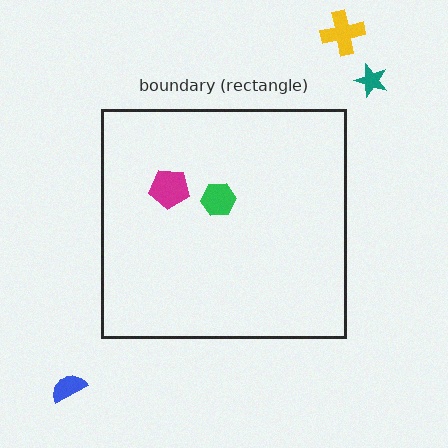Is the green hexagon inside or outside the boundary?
Inside.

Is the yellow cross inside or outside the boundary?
Outside.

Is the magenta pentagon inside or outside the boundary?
Inside.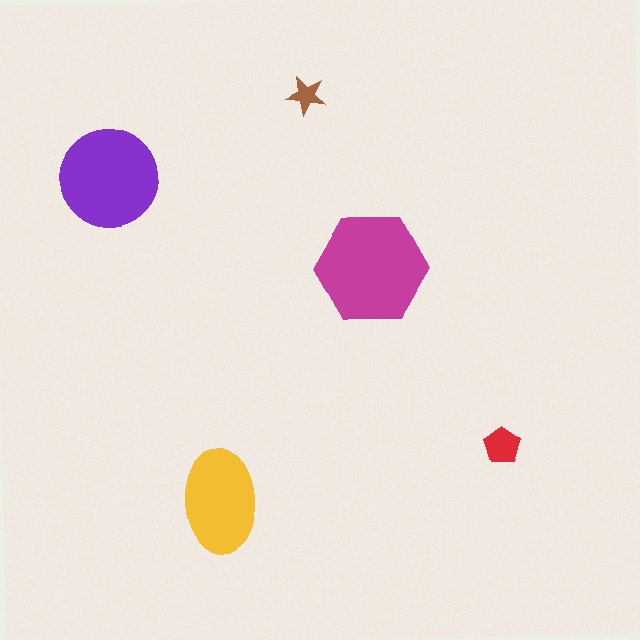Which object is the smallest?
The brown star.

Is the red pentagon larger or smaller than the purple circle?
Smaller.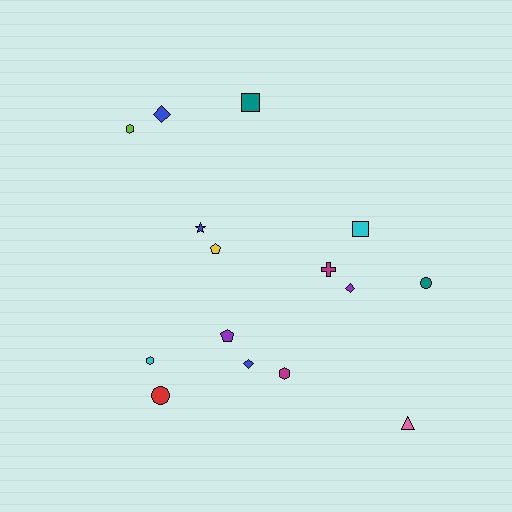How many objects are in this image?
There are 15 objects.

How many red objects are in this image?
There is 1 red object.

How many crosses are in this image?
There is 1 cross.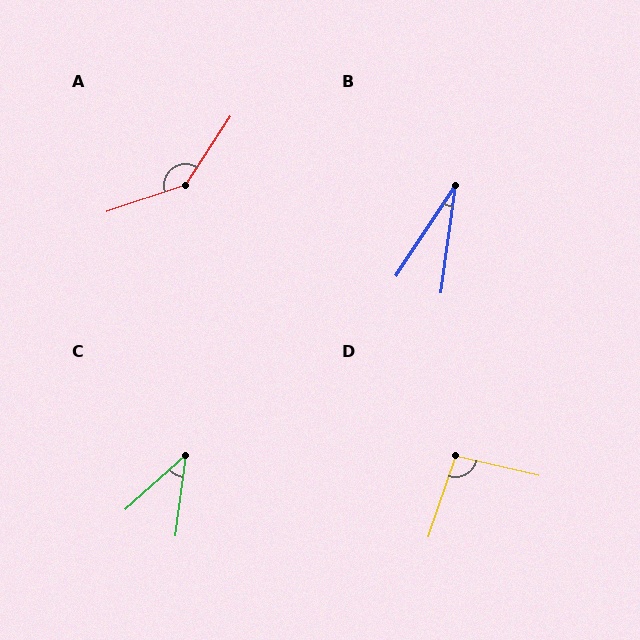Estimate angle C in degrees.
Approximately 41 degrees.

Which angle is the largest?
A, at approximately 142 degrees.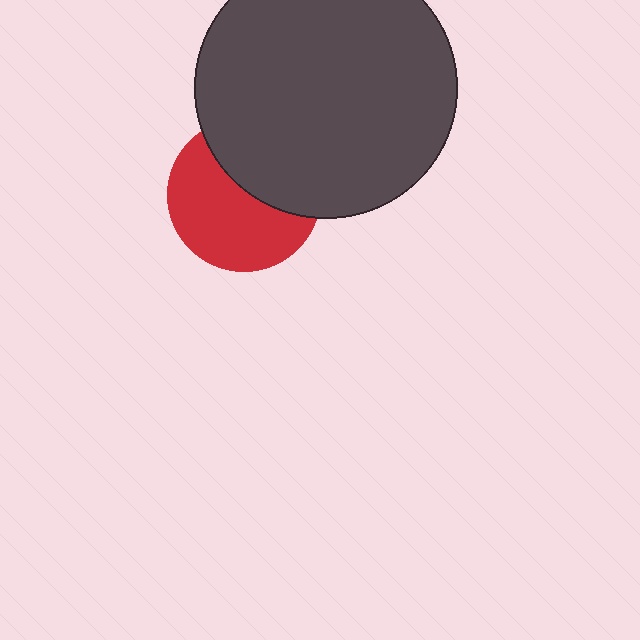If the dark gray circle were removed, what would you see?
You would see the complete red circle.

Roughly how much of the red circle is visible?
About half of it is visible (roughly 59%).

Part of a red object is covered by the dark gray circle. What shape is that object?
It is a circle.